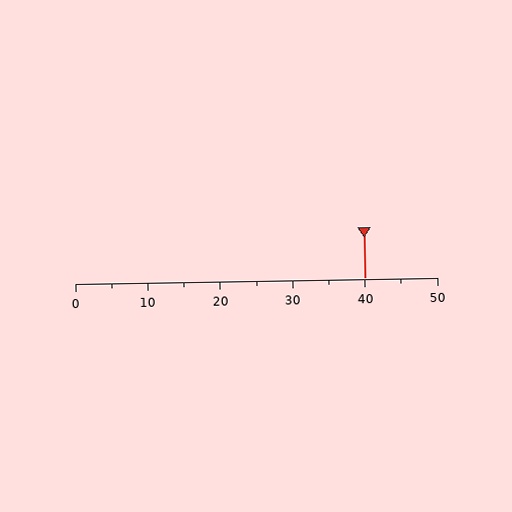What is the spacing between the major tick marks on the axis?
The major ticks are spaced 10 apart.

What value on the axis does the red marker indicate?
The marker indicates approximately 40.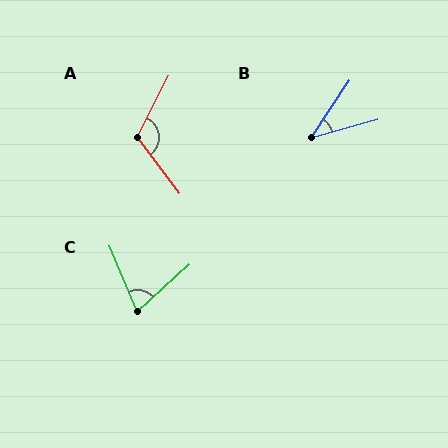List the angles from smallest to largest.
B (41°), C (71°), A (116°).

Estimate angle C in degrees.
Approximately 71 degrees.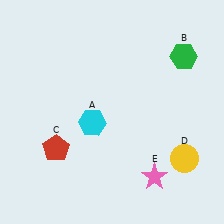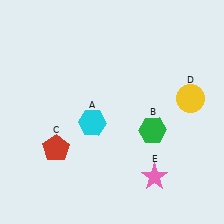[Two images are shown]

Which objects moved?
The objects that moved are: the green hexagon (B), the yellow circle (D).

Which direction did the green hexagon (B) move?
The green hexagon (B) moved down.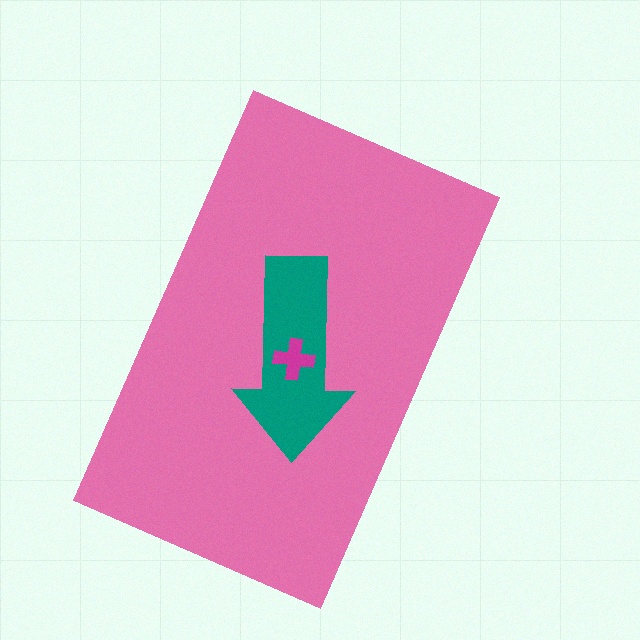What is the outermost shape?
The pink rectangle.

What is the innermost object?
The magenta cross.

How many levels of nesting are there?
3.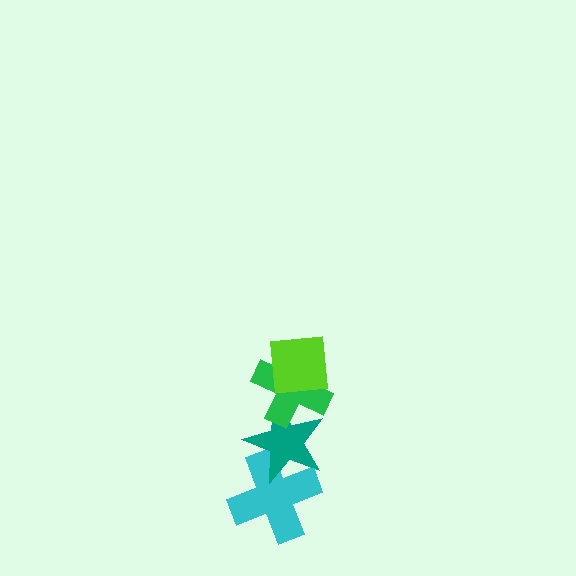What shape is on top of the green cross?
The lime square is on top of the green cross.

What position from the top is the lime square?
The lime square is 1st from the top.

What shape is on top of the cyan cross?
The teal star is on top of the cyan cross.